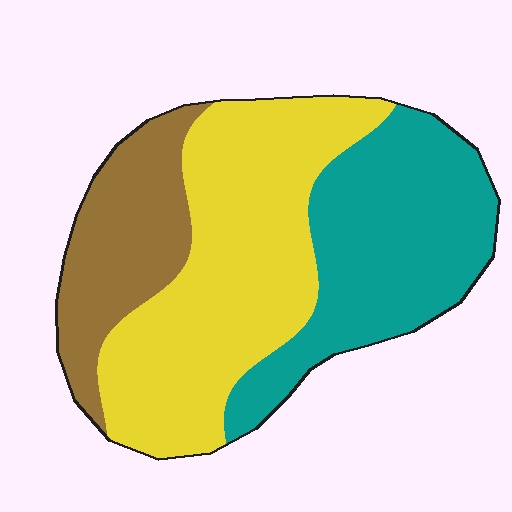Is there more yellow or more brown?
Yellow.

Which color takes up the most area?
Yellow, at roughly 45%.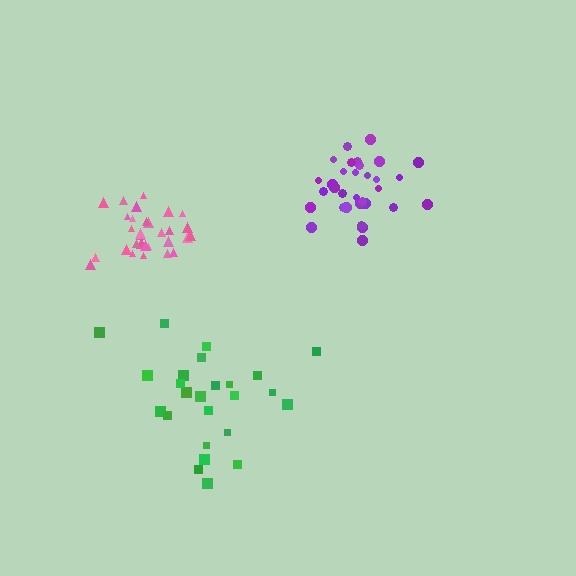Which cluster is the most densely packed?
Purple.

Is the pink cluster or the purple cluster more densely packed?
Purple.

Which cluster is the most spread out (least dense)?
Green.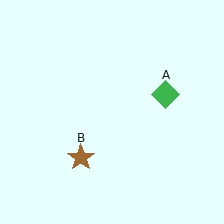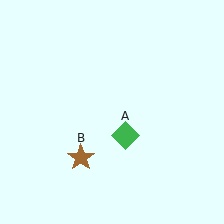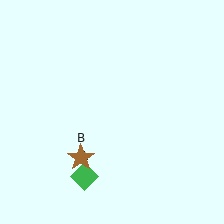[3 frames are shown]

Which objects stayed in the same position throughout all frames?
Brown star (object B) remained stationary.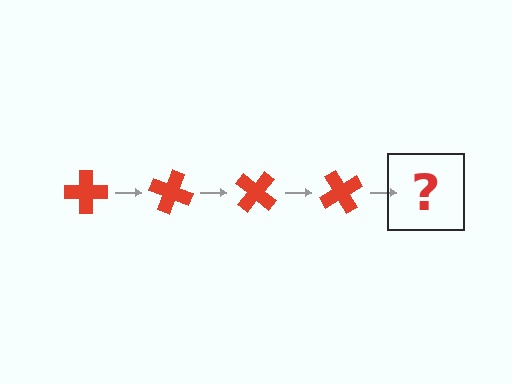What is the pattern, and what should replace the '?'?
The pattern is that the cross rotates 20 degrees each step. The '?' should be a red cross rotated 80 degrees.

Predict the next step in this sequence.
The next step is a red cross rotated 80 degrees.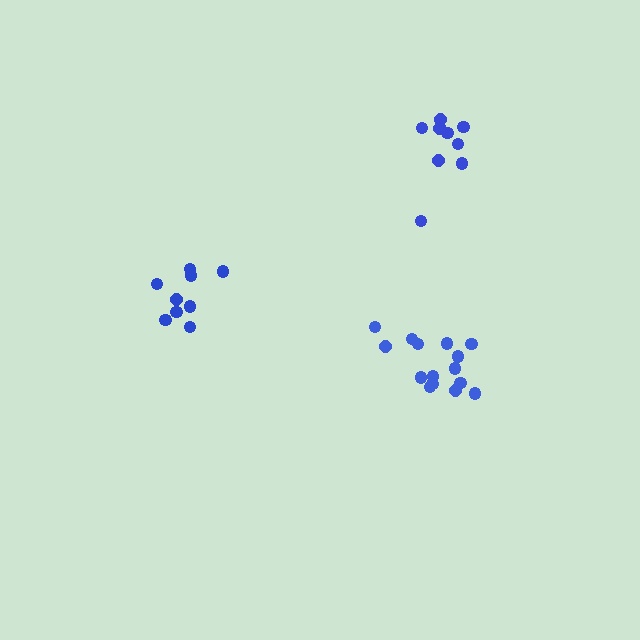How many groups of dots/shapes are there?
There are 3 groups.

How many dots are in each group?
Group 1: 15 dots, Group 2: 9 dots, Group 3: 10 dots (34 total).